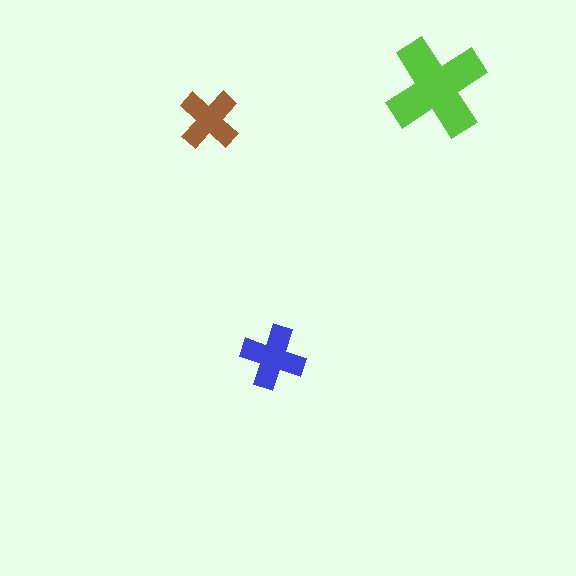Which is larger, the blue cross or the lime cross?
The lime one.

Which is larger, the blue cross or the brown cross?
The blue one.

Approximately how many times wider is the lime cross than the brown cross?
About 1.5 times wider.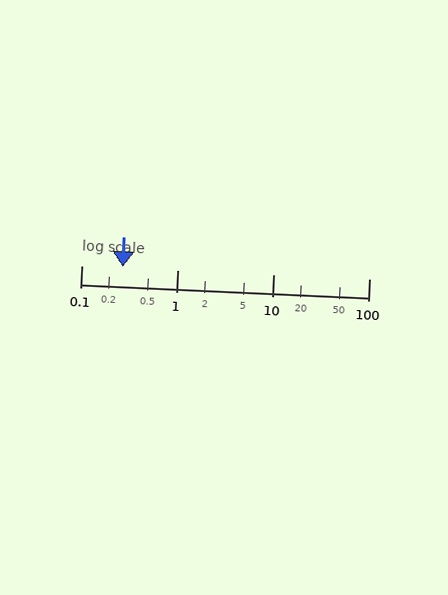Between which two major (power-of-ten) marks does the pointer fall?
The pointer is between 0.1 and 1.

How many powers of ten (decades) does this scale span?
The scale spans 3 decades, from 0.1 to 100.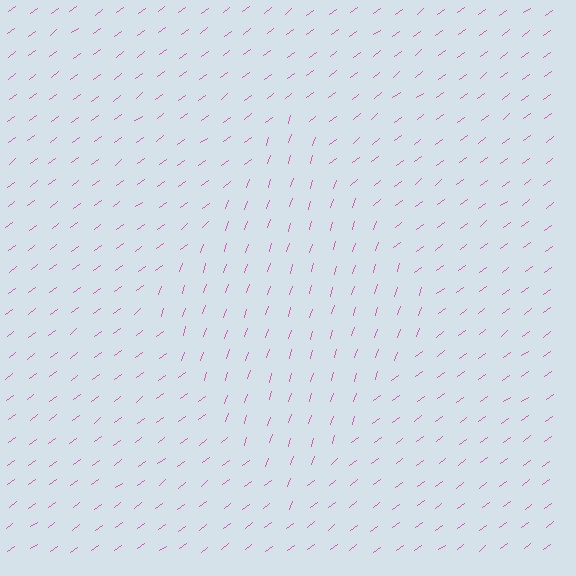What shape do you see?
I see a diamond.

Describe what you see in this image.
The image is filled with small pink line segments. A diamond region in the image has lines oriented differently from the surrounding lines, creating a visible texture boundary.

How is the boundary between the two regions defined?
The boundary is defined purely by a change in line orientation (approximately 35 degrees difference). All lines are the same color and thickness.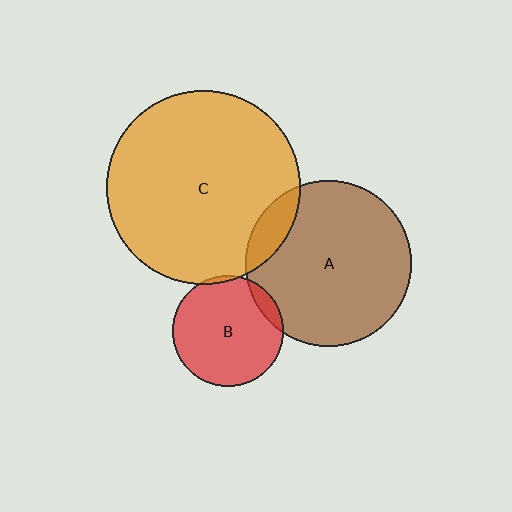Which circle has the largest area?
Circle C (orange).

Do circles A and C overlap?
Yes.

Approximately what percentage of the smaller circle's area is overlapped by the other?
Approximately 10%.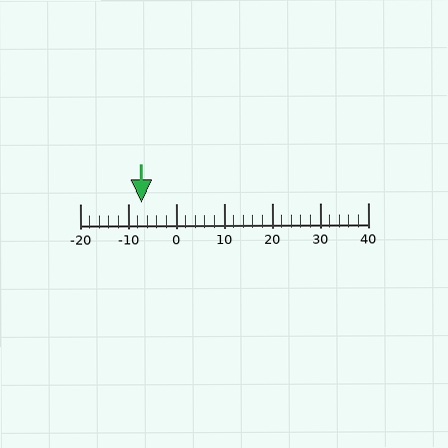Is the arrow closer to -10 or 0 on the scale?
The arrow is closer to -10.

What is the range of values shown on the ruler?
The ruler shows values from -20 to 40.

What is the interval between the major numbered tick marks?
The major tick marks are spaced 10 units apart.